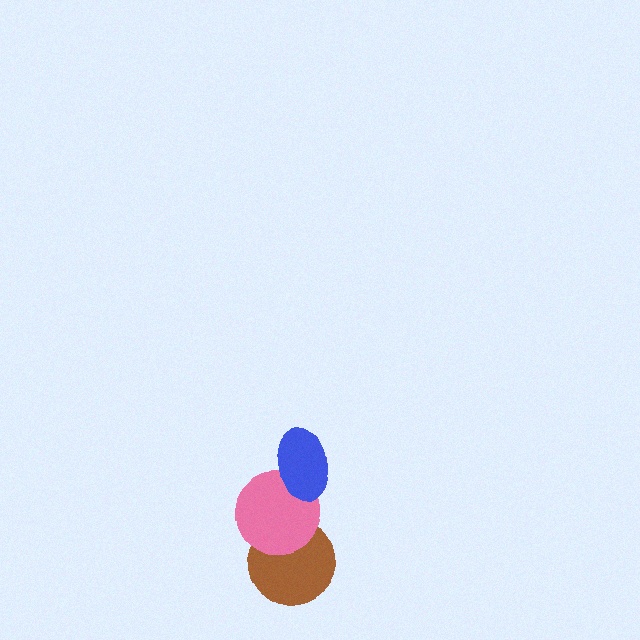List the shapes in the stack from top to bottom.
From top to bottom: the blue ellipse, the pink circle, the brown circle.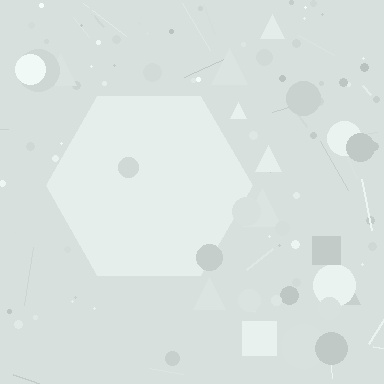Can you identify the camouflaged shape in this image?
The camouflaged shape is a hexagon.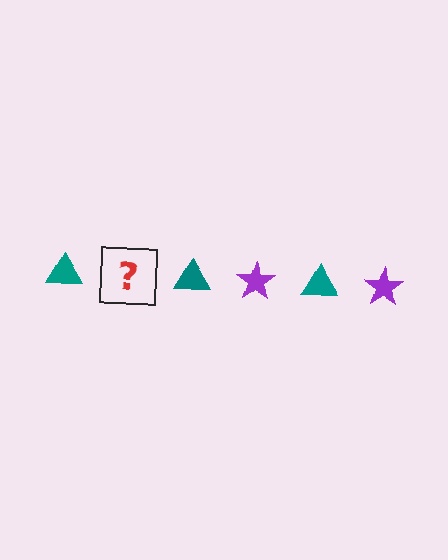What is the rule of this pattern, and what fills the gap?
The rule is that the pattern alternates between teal triangle and purple star. The gap should be filled with a purple star.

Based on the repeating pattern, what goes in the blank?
The blank should be a purple star.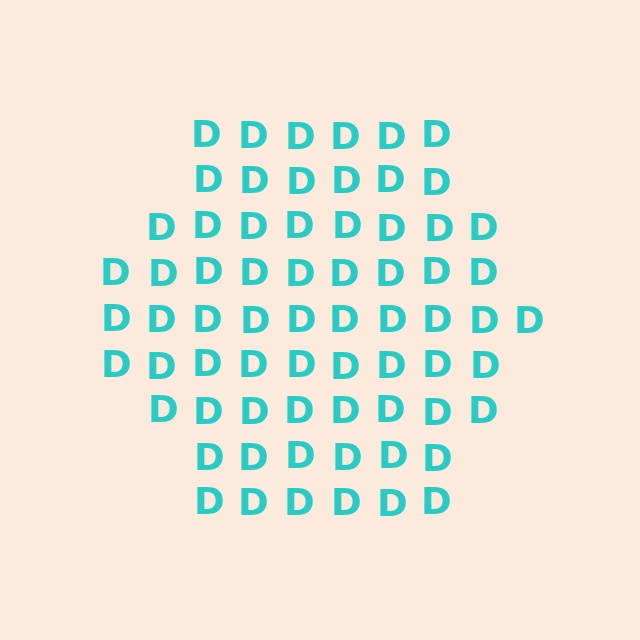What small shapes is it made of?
It is made of small letter D's.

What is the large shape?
The large shape is a hexagon.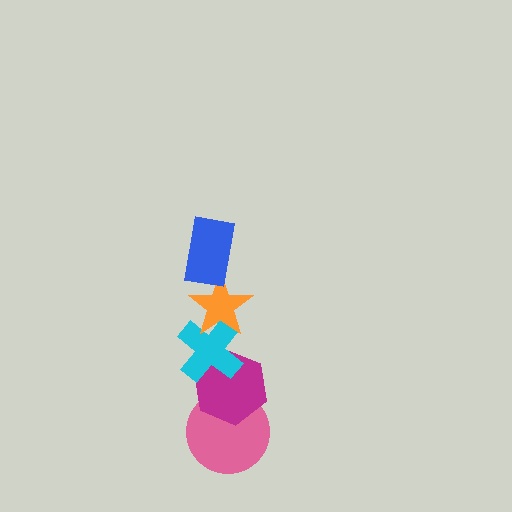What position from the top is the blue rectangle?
The blue rectangle is 1st from the top.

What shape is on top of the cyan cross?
The orange star is on top of the cyan cross.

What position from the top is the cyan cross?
The cyan cross is 3rd from the top.